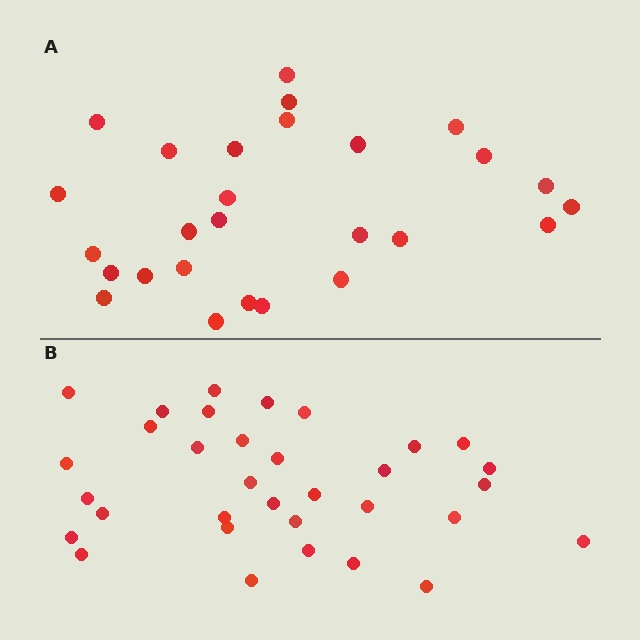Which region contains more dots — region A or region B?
Region B (the bottom region) has more dots.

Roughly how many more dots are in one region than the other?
Region B has about 6 more dots than region A.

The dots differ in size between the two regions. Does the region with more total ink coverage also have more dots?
No. Region A has more total ink coverage because its dots are larger, but region B actually contains more individual dots. Total area can be misleading — the number of items is what matters here.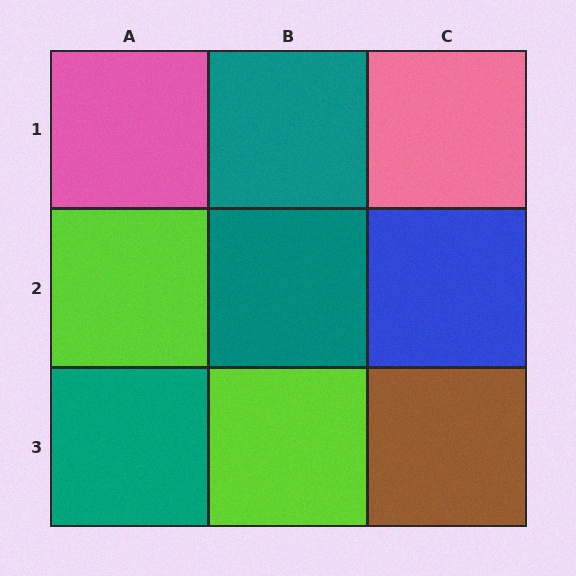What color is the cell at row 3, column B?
Lime.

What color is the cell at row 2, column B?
Teal.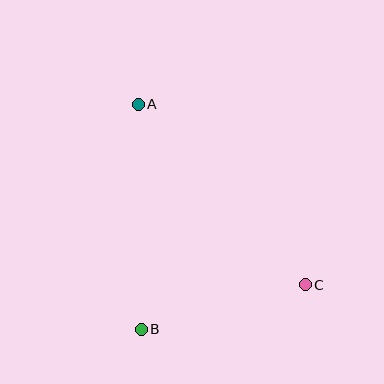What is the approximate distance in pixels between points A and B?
The distance between A and B is approximately 225 pixels.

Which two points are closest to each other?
Points B and C are closest to each other.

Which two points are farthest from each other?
Points A and C are farthest from each other.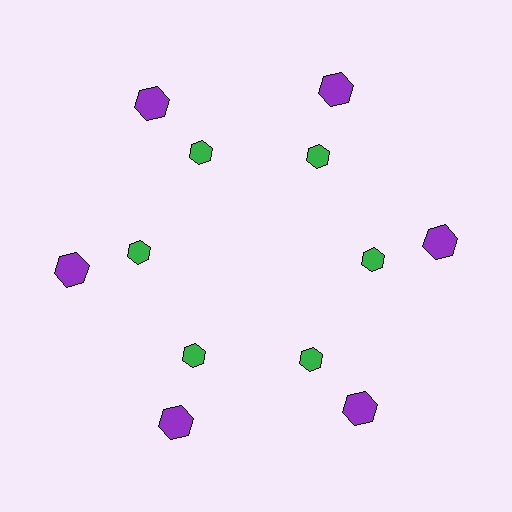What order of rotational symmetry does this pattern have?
This pattern has 6-fold rotational symmetry.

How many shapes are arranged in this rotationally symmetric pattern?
There are 12 shapes, arranged in 6 groups of 2.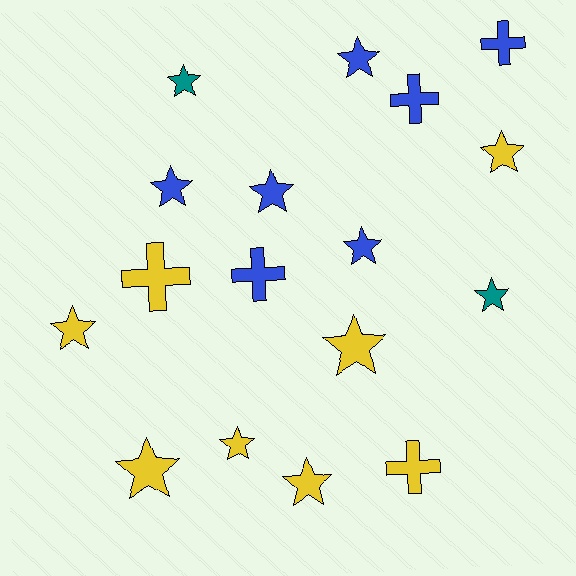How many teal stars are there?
There are 2 teal stars.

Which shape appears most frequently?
Star, with 12 objects.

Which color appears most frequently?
Yellow, with 8 objects.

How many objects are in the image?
There are 17 objects.